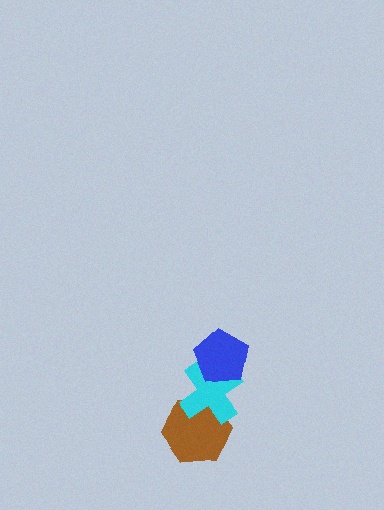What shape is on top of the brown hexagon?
The cyan cross is on top of the brown hexagon.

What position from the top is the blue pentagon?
The blue pentagon is 1st from the top.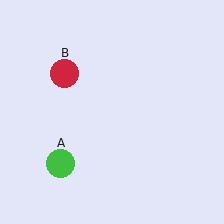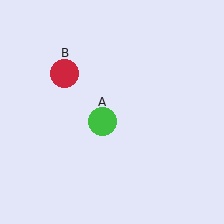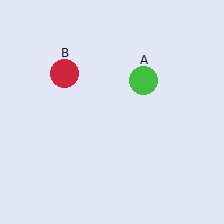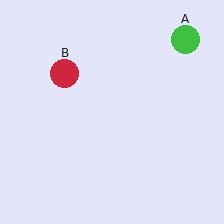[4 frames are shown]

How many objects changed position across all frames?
1 object changed position: green circle (object A).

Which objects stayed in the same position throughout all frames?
Red circle (object B) remained stationary.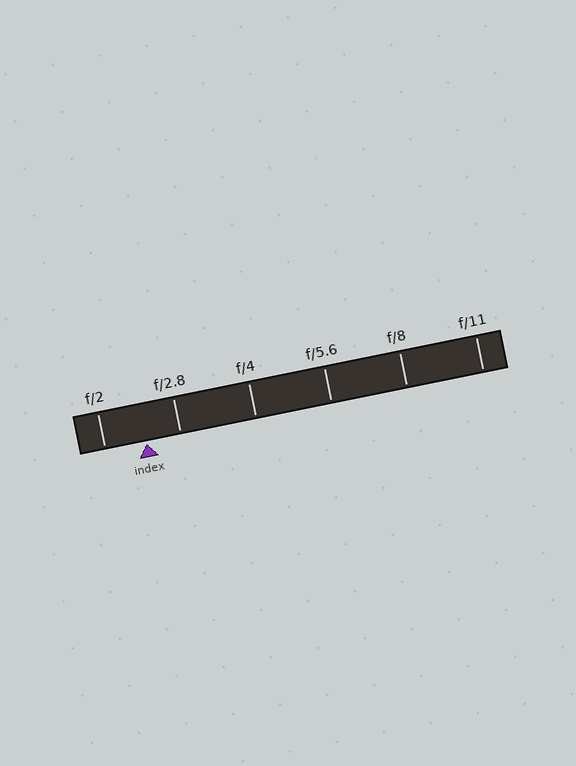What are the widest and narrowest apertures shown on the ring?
The widest aperture shown is f/2 and the narrowest is f/11.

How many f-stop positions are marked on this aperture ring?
There are 6 f-stop positions marked.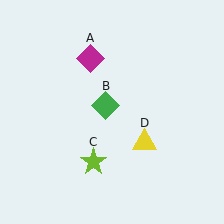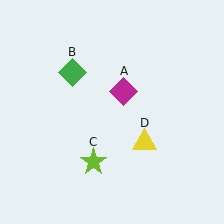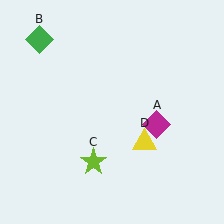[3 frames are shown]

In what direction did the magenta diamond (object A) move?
The magenta diamond (object A) moved down and to the right.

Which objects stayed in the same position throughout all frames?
Lime star (object C) and yellow triangle (object D) remained stationary.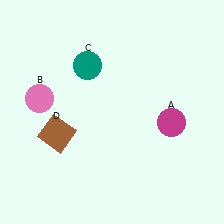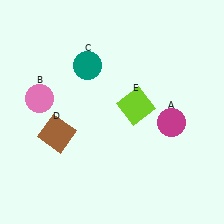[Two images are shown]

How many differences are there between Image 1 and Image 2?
There is 1 difference between the two images.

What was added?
A lime square (E) was added in Image 2.